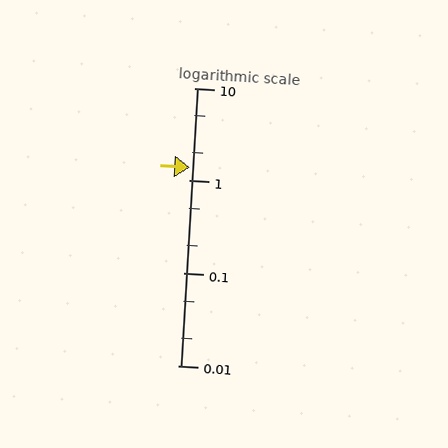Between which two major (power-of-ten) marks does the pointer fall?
The pointer is between 1 and 10.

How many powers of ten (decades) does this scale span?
The scale spans 3 decades, from 0.01 to 10.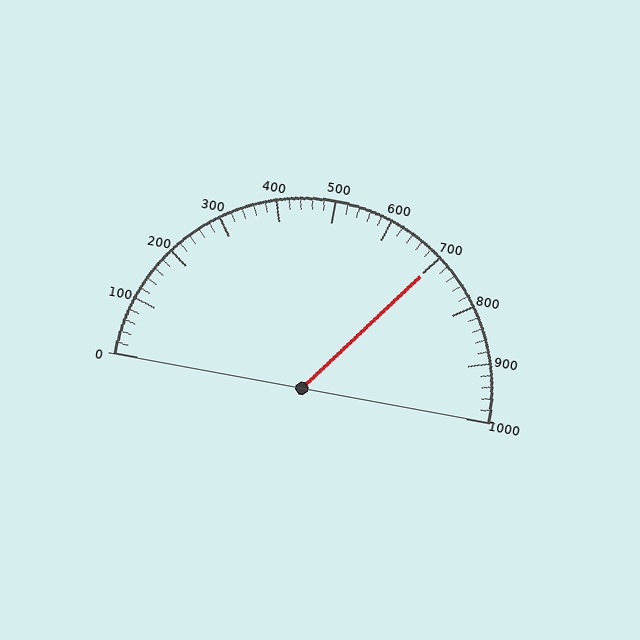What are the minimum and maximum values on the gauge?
The gauge ranges from 0 to 1000.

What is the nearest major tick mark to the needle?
The nearest major tick mark is 700.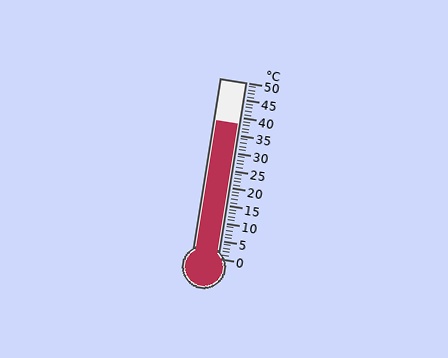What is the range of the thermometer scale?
The thermometer scale ranges from 0°C to 50°C.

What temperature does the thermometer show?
The thermometer shows approximately 38°C.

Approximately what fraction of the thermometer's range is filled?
The thermometer is filled to approximately 75% of its range.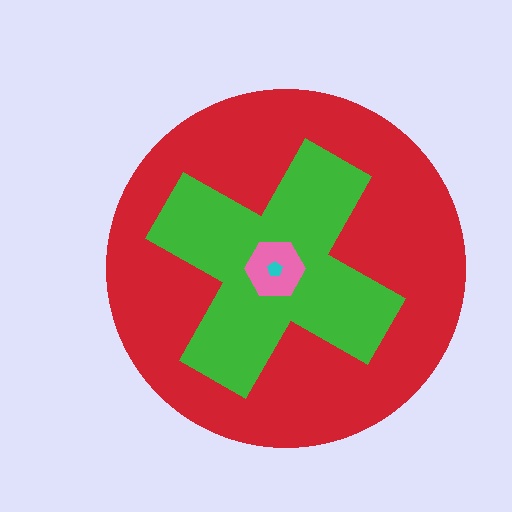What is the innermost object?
The cyan pentagon.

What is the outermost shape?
The red circle.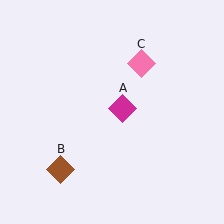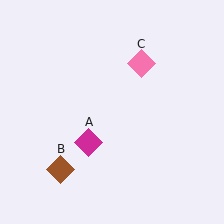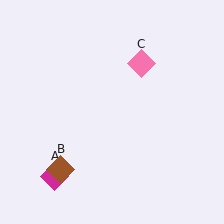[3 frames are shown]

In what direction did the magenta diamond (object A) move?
The magenta diamond (object A) moved down and to the left.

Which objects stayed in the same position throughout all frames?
Brown diamond (object B) and pink diamond (object C) remained stationary.